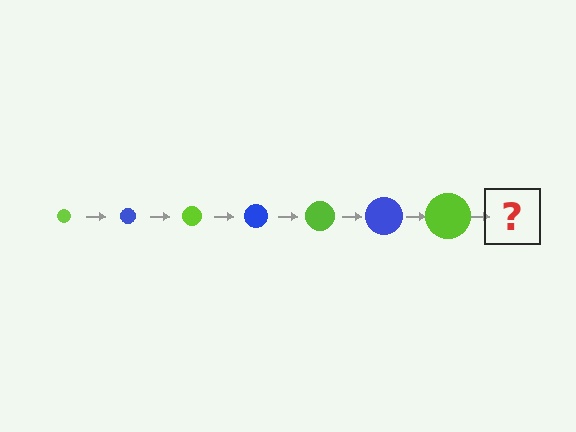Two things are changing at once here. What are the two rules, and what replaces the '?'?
The two rules are that the circle grows larger each step and the color cycles through lime and blue. The '?' should be a blue circle, larger than the previous one.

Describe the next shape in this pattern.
It should be a blue circle, larger than the previous one.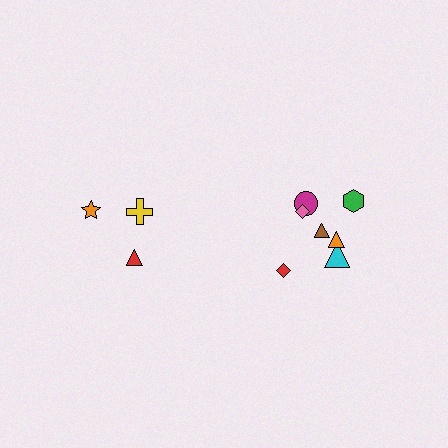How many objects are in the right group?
There are 7 objects.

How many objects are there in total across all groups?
There are 10 objects.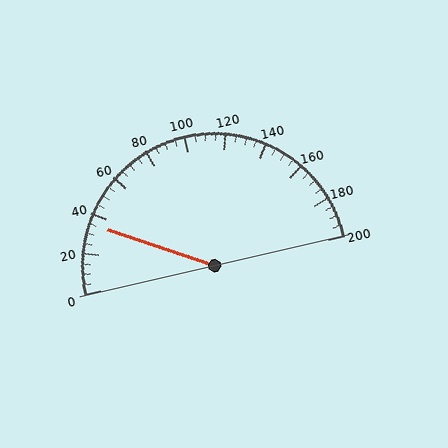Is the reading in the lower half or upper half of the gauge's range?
The reading is in the lower half of the range (0 to 200).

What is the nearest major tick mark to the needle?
The nearest major tick mark is 40.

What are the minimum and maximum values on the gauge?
The gauge ranges from 0 to 200.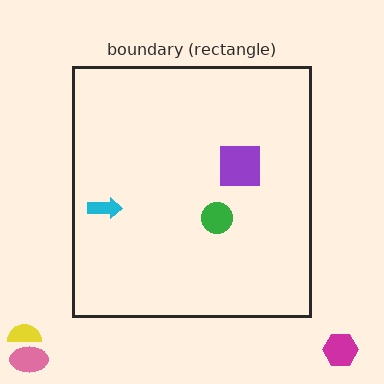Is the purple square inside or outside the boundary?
Inside.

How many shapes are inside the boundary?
3 inside, 3 outside.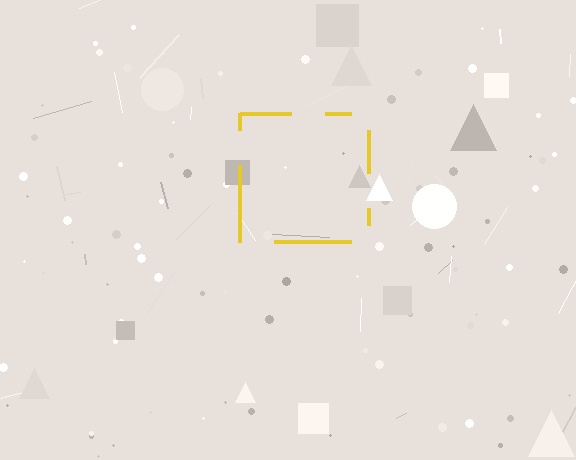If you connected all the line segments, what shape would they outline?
They would outline a square.